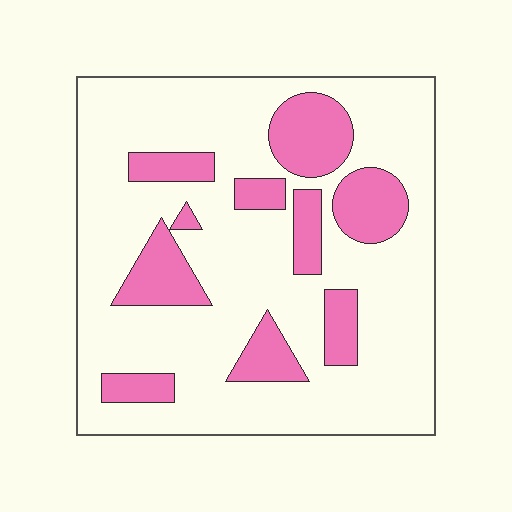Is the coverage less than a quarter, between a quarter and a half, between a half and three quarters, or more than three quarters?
Less than a quarter.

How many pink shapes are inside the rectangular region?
10.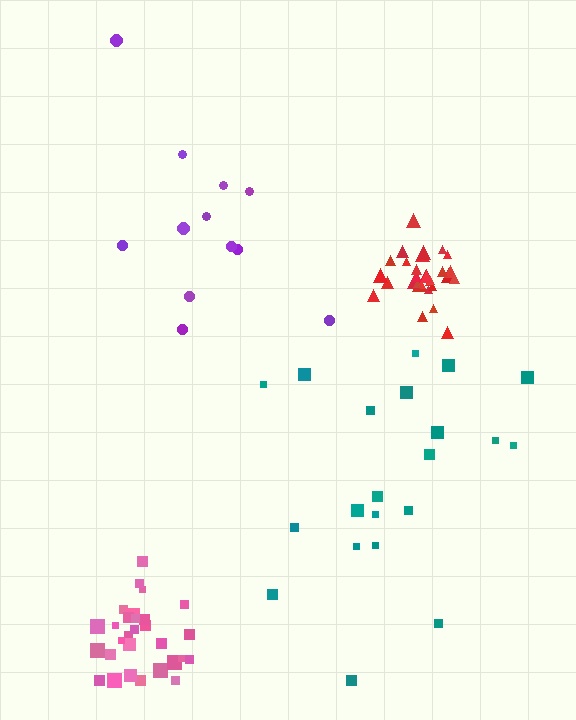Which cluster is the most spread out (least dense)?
Purple.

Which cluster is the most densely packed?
Red.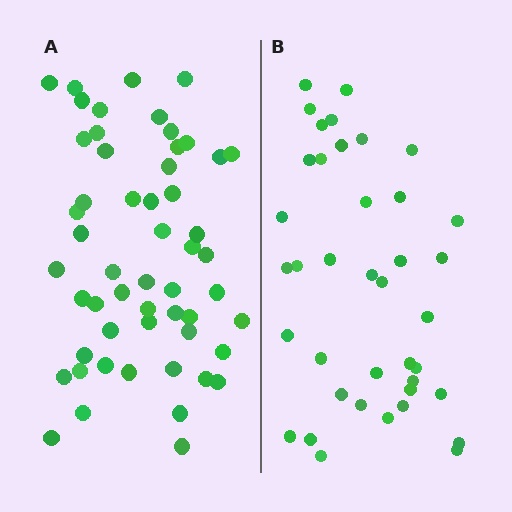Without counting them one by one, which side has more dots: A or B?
Region A (the left region) has more dots.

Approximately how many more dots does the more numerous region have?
Region A has approximately 15 more dots than region B.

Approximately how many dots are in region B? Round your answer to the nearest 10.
About 40 dots. (The exact count is 39, which rounds to 40.)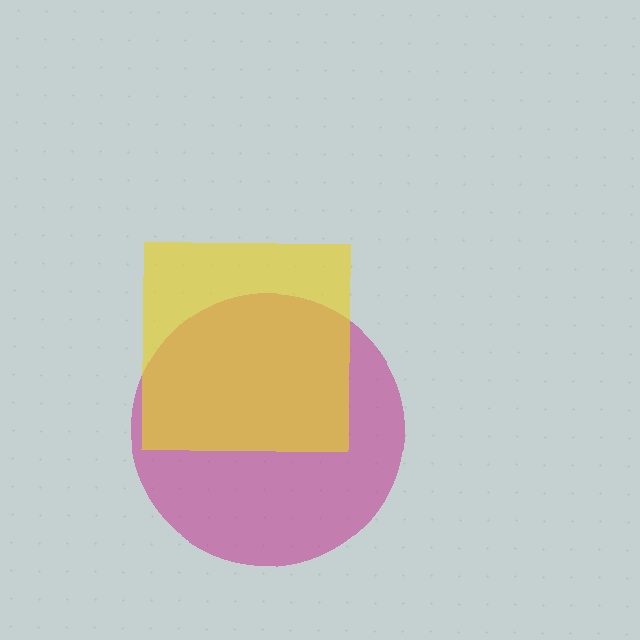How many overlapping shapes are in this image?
There are 2 overlapping shapes in the image.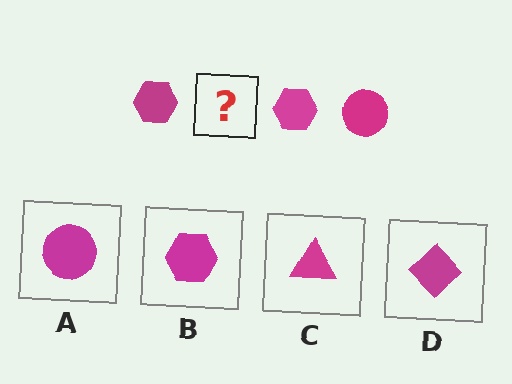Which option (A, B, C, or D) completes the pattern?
A.